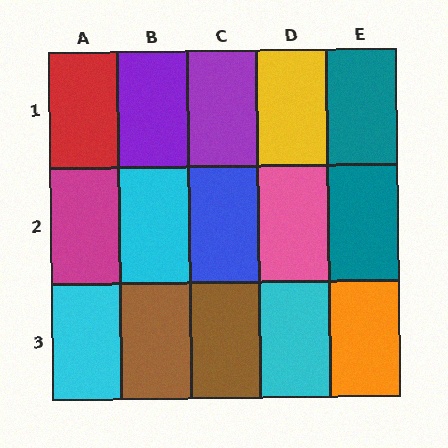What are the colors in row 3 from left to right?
Cyan, brown, brown, cyan, orange.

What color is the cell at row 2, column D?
Pink.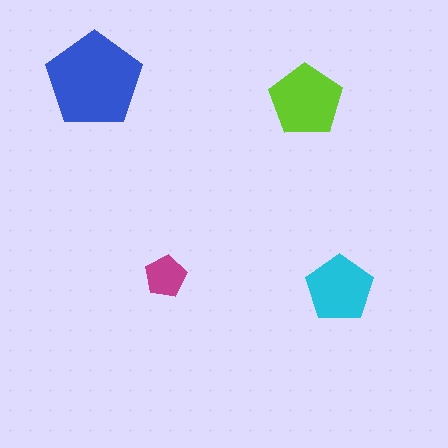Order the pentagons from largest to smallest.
the blue one, the lime one, the cyan one, the magenta one.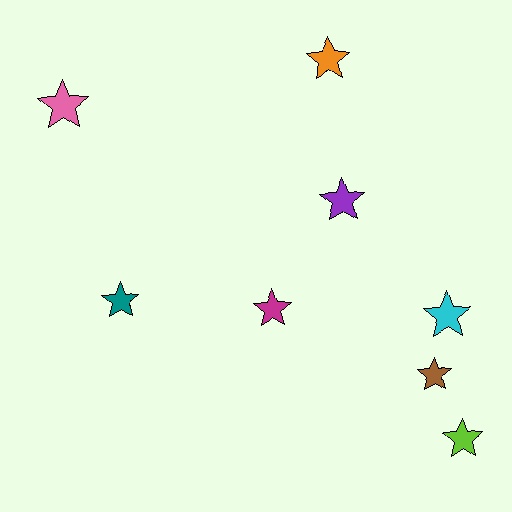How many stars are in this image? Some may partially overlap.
There are 8 stars.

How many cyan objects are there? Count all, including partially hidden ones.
There is 1 cyan object.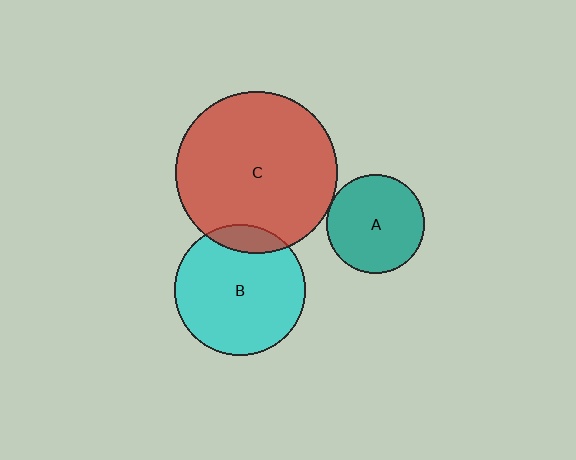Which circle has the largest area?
Circle C (red).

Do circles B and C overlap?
Yes.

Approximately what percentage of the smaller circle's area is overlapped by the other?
Approximately 10%.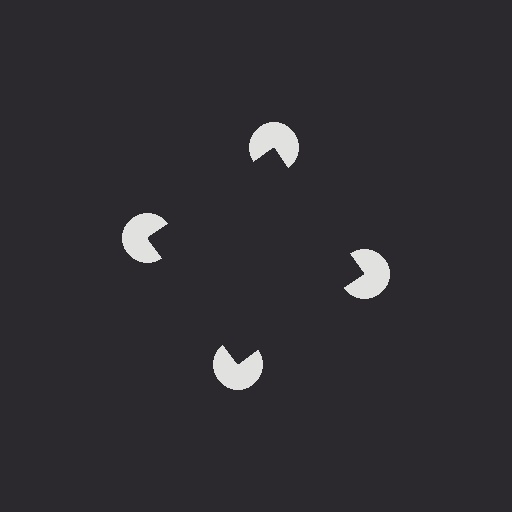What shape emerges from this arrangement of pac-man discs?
An illusory square — its edges are inferred from the aligned wedge cuts in the pac-man discs, not physically drawn.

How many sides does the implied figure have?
4 sides.